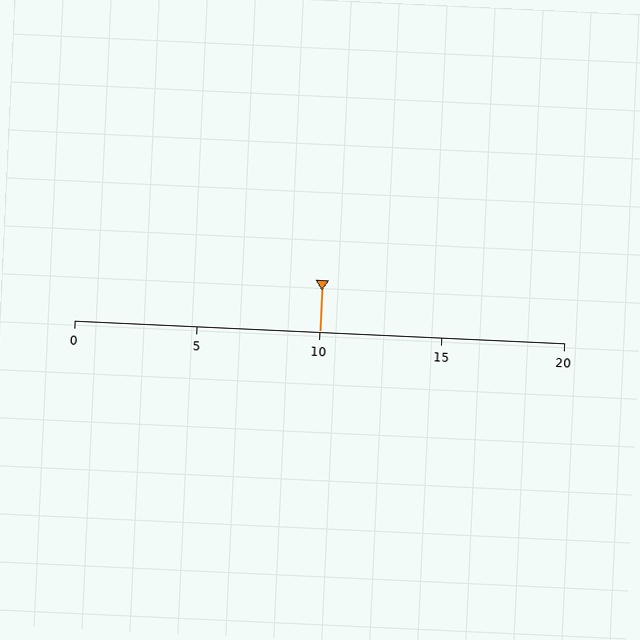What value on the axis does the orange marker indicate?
The marker indicates approximately 10.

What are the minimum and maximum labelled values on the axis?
The axis runs from 0 to 20.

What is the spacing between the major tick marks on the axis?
The major ticks are spaced 5 apart.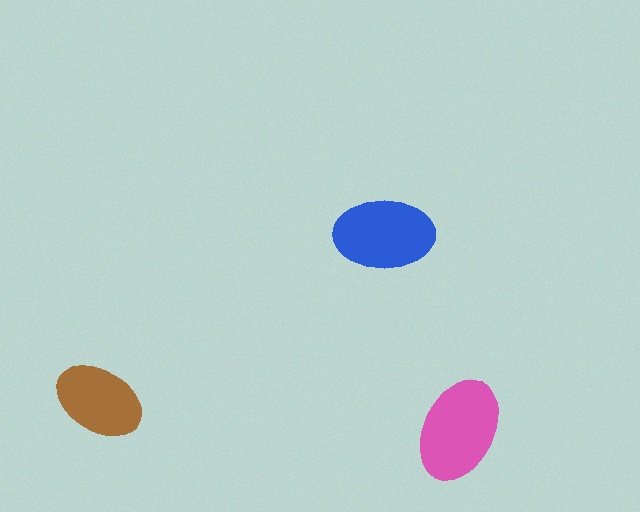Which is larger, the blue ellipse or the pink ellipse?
The pink one.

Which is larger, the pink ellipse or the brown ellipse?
The pink one.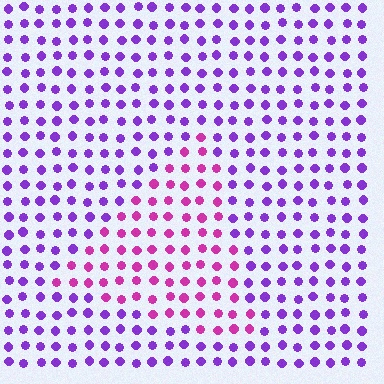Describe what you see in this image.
The image is filled with small purple elements in a uniform arrangement. A triangle-shaped region is visible where the elements are tinted to a slightly different hue, forming a subtle color boundary.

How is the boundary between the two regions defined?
The boundary is defined purely by a slight shift in hue (about 42 degrees). Spacing, size, and orientation are identical on both sides.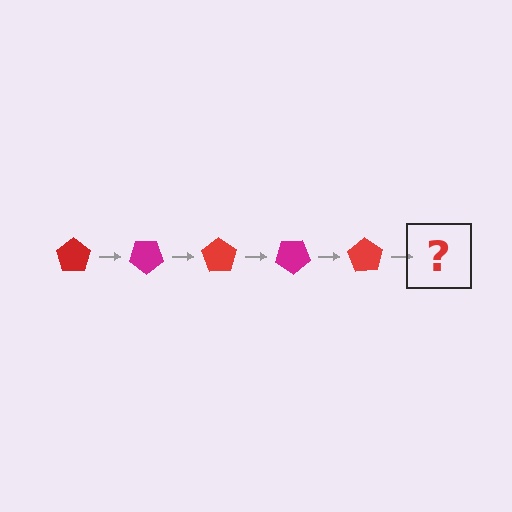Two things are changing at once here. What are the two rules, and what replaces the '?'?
The two rules are that it rotates 35 degrees each step and the color cycles through red and magenta. The '?' should be a magenta pentagon, rotated 175 degrees from the start.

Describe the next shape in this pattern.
It should be a magenta pentagon, rotated 175 degrees from the start.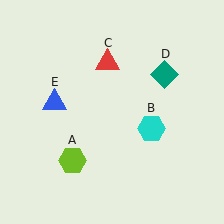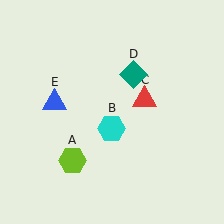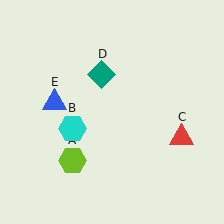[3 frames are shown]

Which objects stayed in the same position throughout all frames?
Lime hexagon (object A) and blue triangle (object E) remained stationary.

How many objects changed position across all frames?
3 objects changed position: cyan hexagon (object B), red triangle (object C), teal diamond (object D).